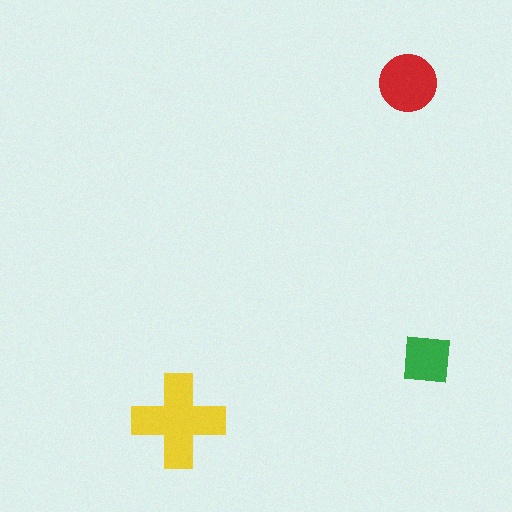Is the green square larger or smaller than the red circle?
Smaller.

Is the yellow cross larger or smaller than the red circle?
Larger.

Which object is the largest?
The yellow cross.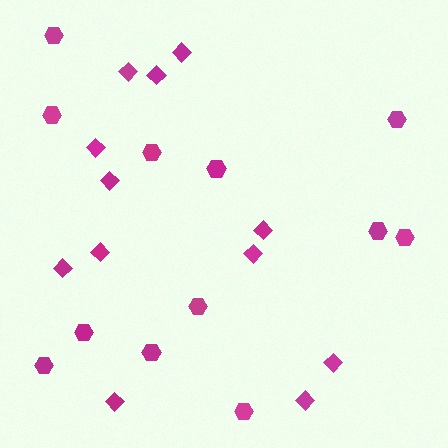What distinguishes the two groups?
There are 2 groups: one group of diamonds (12) and one group of hexagons (12).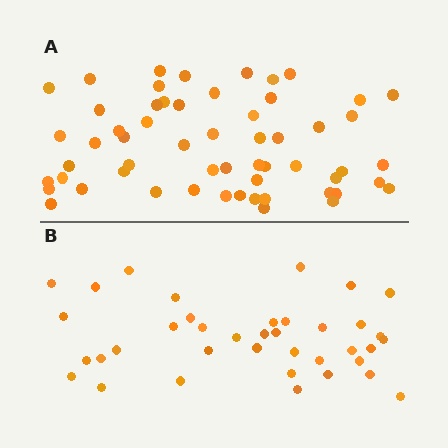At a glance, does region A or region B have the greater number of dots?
Region A (the top region) has more dots.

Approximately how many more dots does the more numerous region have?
Region A has approximately 20 more dots than region B.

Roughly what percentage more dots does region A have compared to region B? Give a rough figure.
About 50% more.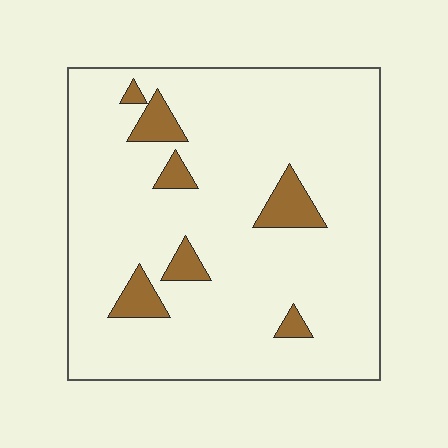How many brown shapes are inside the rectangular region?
7.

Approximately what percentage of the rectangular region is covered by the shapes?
Approximately 10%.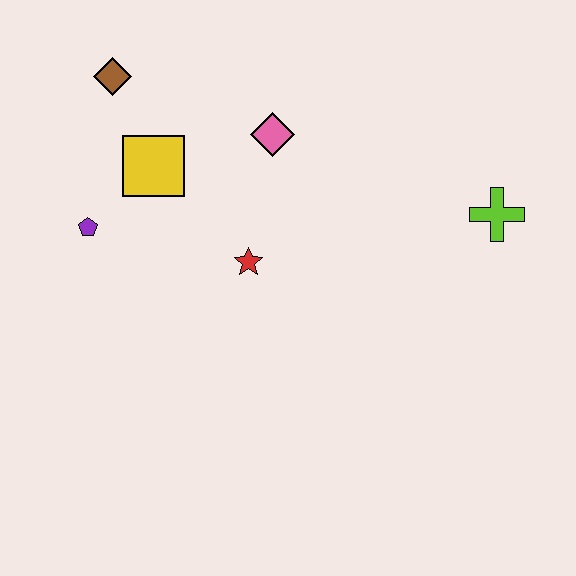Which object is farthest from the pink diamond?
The lime cross is farthest from the pink diamond.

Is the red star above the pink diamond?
No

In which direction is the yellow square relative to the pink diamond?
The yellow square is to the left of the pink diamond.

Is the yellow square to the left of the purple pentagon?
No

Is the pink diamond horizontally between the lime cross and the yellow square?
Yes